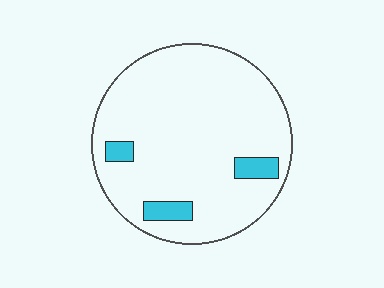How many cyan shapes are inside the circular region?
3.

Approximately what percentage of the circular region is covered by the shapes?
Approximately 10%.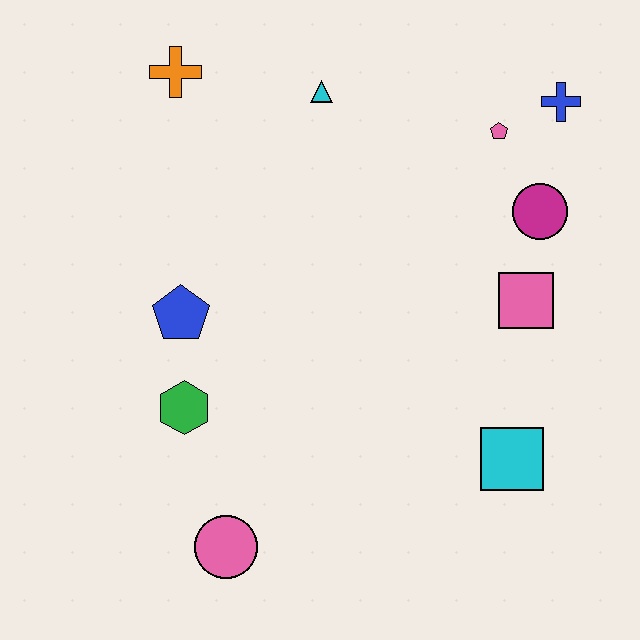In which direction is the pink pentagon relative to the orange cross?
The pink pentagon is to the right of the orange cross.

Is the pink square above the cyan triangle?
No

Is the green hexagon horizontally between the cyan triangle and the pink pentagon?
No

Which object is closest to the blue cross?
The pink pentagon is closest to the blue cross.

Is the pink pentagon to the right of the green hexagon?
Yes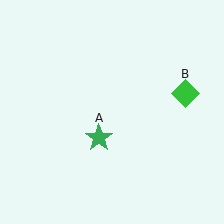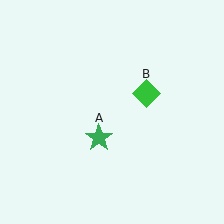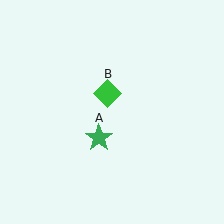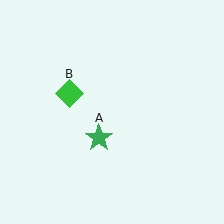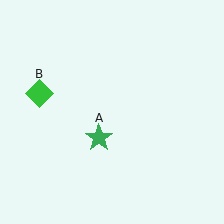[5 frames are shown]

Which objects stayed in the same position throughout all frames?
Green star (object A) remained stationary.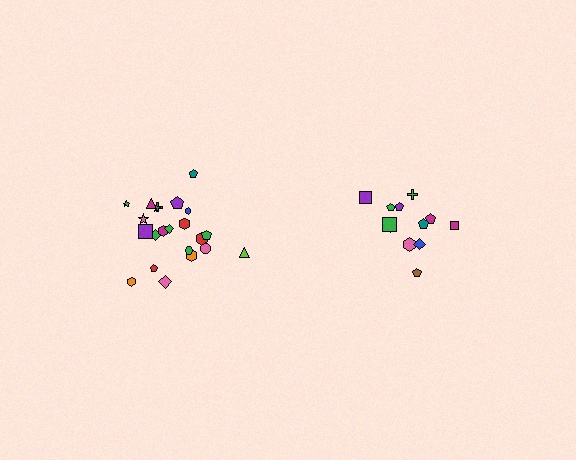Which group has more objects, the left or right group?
The left group.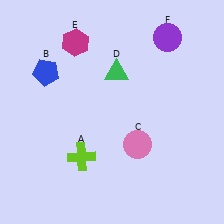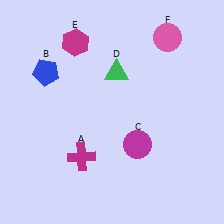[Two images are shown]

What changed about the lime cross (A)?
In Image 1, A is lime. In Image 2, it changed to magenta.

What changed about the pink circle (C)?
In Image 1, C is pink. In Image 2, it changed to magenta.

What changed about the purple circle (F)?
In Image 1, F is purple. In Image 2, it changed to pink.